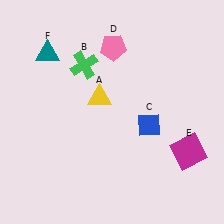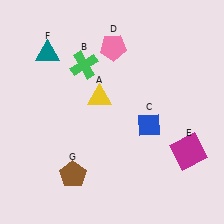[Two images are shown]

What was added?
A brown pentagon (G) was added in Image 2.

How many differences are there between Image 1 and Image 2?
There is 1 difference between the two images.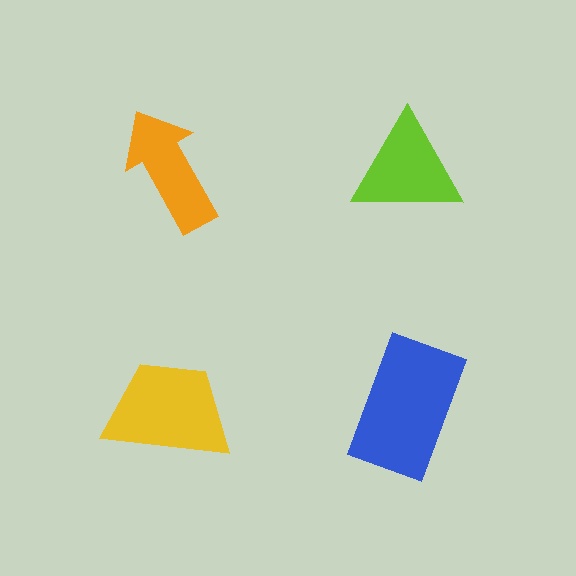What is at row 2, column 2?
A blue rectangle.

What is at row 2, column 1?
A yellow trapezoid.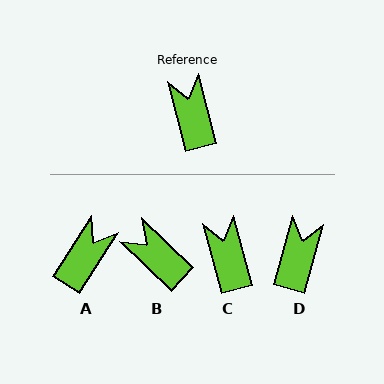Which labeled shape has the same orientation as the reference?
C.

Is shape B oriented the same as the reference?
No, it is off by about 31 degrees.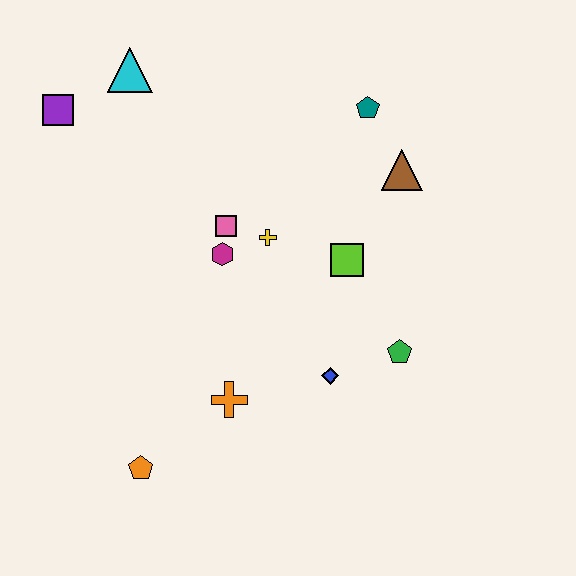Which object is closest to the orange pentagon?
The orange cross is closest to the orange pentagon.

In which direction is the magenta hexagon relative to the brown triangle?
The magenta hexagon is to the left of the brown triangle.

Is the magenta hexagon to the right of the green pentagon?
No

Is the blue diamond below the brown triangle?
Yes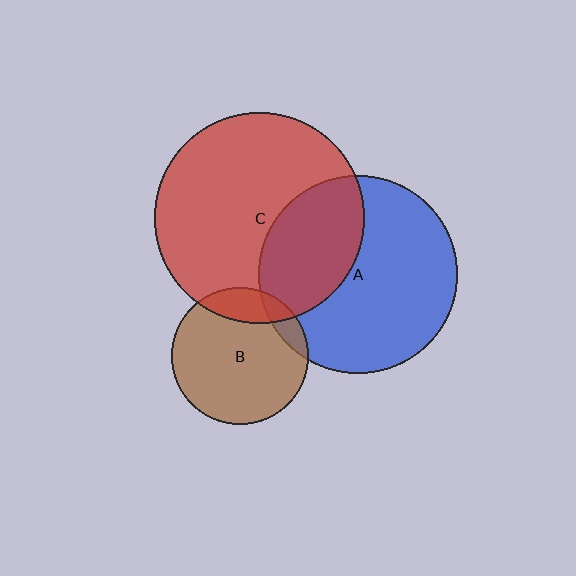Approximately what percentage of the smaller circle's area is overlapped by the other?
Approximately 35%.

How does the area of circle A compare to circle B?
Approximately 2.1 times.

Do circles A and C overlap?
Yes.